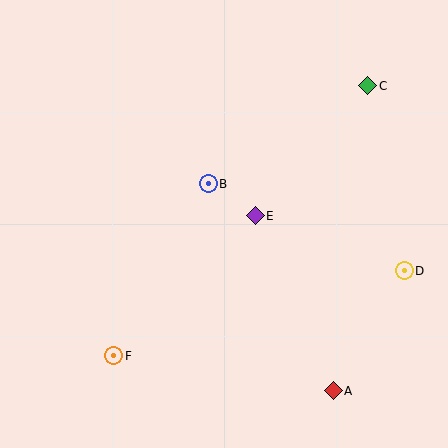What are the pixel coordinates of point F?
Point F is at (114, 356).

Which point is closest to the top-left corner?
Point B is closest to the top-left corner.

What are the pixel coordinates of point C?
Point C is at (368, 86).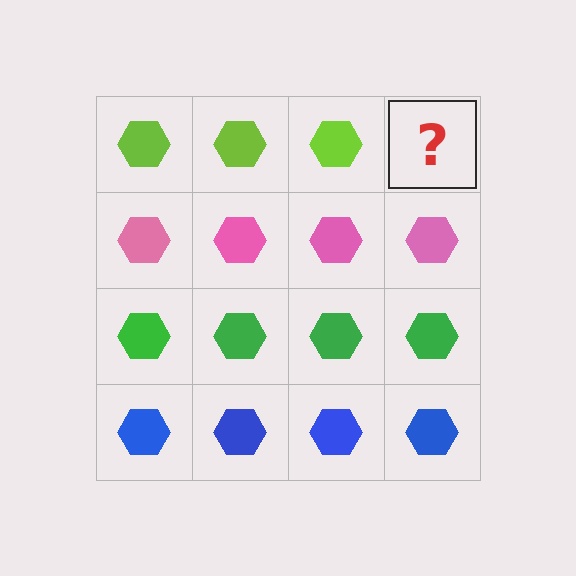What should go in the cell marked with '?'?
The missing cell should contain a lime hexagon.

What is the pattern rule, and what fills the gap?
The rule is that each row has a consistent color. The gap should be filled with a lime hexagon.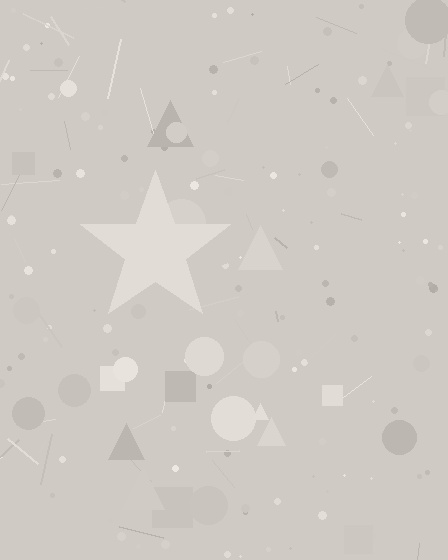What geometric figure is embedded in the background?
A star is embedded in the background.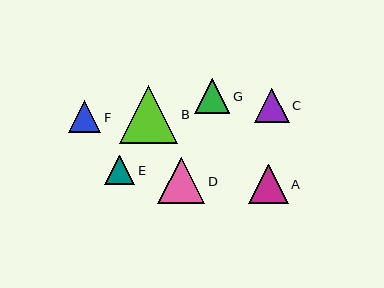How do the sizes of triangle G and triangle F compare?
Triangle G and triangle F are approximately the same size.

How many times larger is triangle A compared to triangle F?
Triangle A is approximately 1.2 times the size of triangle F.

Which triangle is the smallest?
Triangle E is the smallest with a size of approximately 30 pixels.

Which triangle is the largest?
Triangle B is the largest with a size of approximately 58 pixels.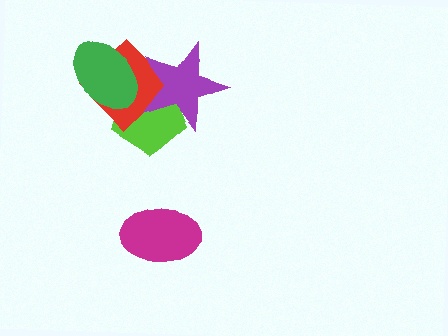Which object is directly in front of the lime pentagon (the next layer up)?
The red diamond is directly in front of the lime pentagon.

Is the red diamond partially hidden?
Yes, it is partially covered by another shape.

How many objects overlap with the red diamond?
3 objects overlap with the red diamond.